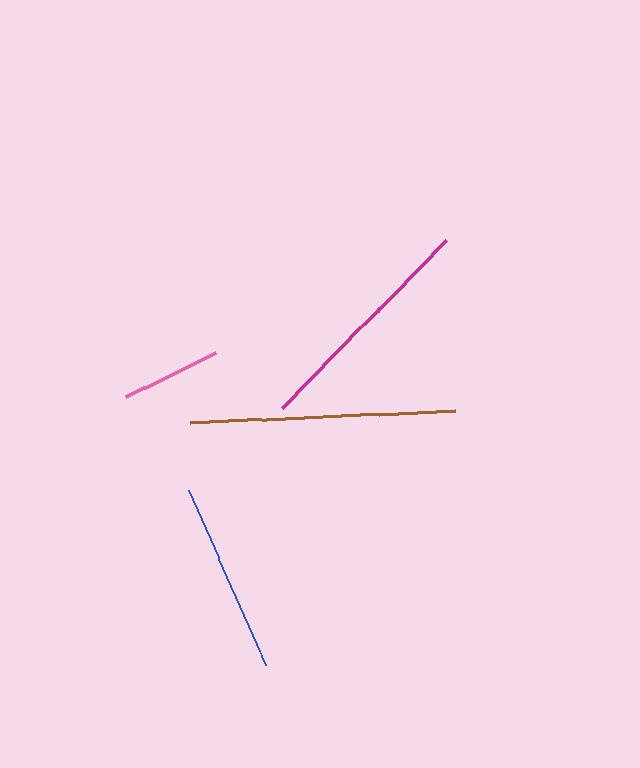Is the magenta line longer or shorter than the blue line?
The magenta line is longer than the blue line.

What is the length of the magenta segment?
The magenta segment is approximately 234 pixels long.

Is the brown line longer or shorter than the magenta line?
The brown line is longer than the magenta line.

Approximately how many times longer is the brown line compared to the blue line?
The brown line is approximately 1.4 times the length of the blue line.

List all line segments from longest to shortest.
From longest to shortest: brown, magenta, blue, pink.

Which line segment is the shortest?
The pink line is the shortest at approximately 100 pixels.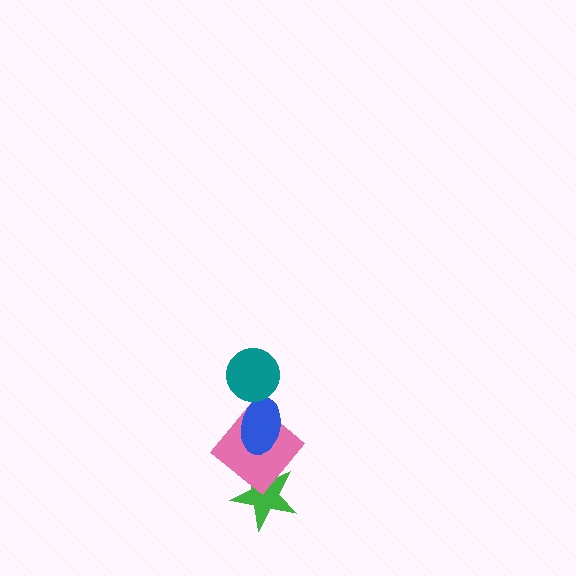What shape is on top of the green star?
The pink diamond is on top of the green star.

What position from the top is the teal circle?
The teal circle is 1st from the top.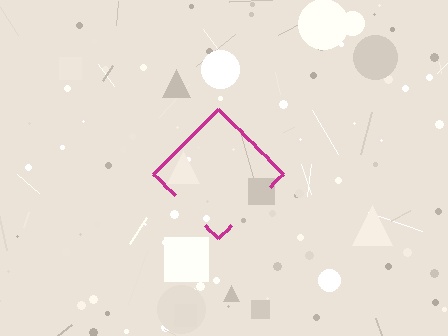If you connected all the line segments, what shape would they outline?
They would outline a diamond.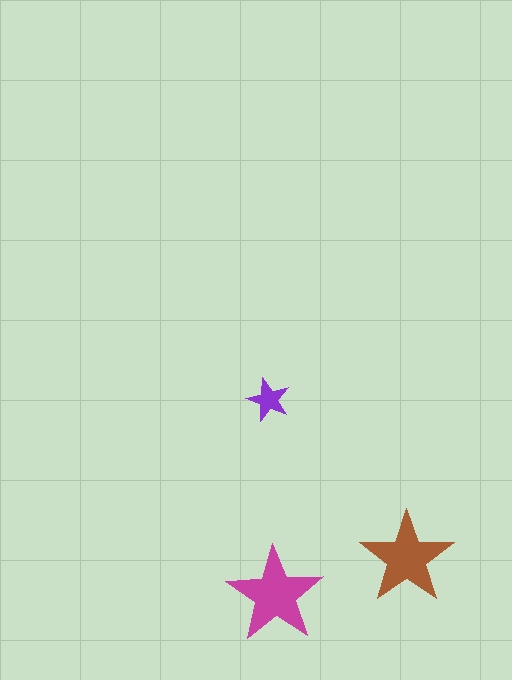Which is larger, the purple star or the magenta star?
The magenta one.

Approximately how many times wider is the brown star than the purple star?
About 2 times wider.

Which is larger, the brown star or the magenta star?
The magenta one.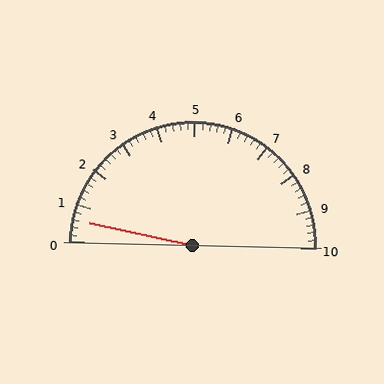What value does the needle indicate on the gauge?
The needle indicates approximately 0.6.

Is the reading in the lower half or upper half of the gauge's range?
The reading is in the lower half of the range (0 to 10).